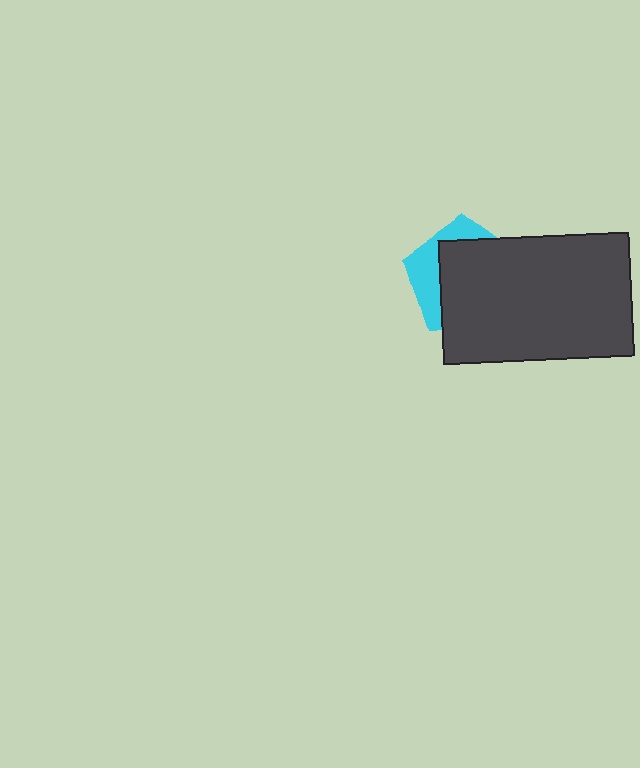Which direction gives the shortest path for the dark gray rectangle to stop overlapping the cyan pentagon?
Moving toward the lower-right gives the shortest separation.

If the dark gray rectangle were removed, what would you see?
You would see the complete cyan pentagon.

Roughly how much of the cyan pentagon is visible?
A small part of it is visible (roughly 31%).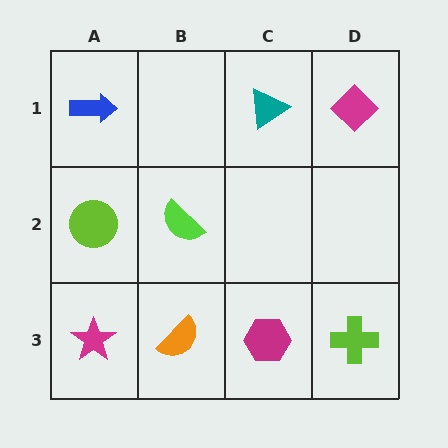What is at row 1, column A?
A blue arrow.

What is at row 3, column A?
A magenta star.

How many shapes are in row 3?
4 shapes.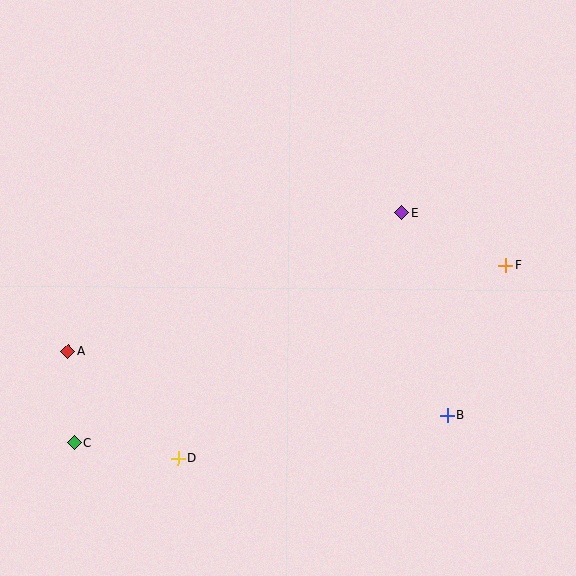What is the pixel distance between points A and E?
The distance between A and E is 361 pixels.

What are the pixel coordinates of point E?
Point E is at (401, 213).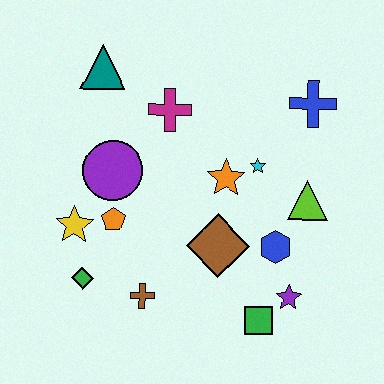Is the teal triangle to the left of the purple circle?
Yes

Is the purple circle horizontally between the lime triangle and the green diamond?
Yes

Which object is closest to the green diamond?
The yellow star is closest to the green diamond.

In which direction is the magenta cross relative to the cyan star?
The magenta cross is to the left of the cyan star.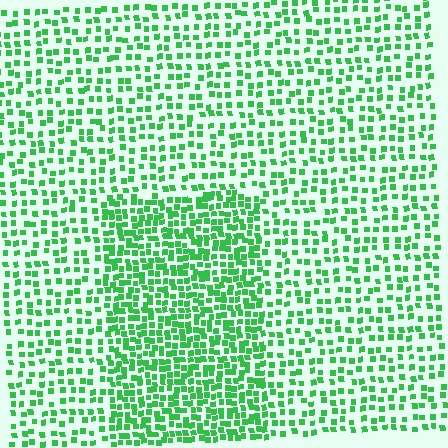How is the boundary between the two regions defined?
The boundary is defined by a change in element density (approximately 1.9x ratio). All elements are the same color, size, and shape.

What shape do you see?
I see a rectangle.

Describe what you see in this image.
The image contains small green elements arranged at two different densities. A rectangle-shaped region is visible where the elements are more densely packed than the surrounding area.